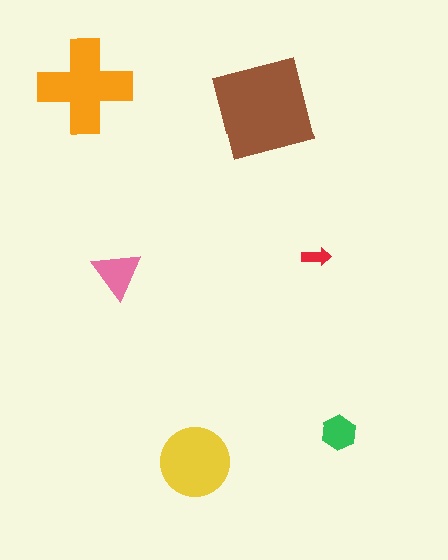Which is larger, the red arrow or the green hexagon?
The green hexagon.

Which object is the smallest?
The red arrow.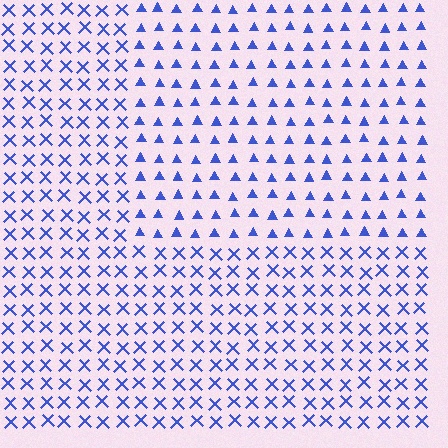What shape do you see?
I see a rectangle.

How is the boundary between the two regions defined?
The boundary is defined by a change in element shape: triangles inside vs. X marks outside. All elements share the same color and spacing.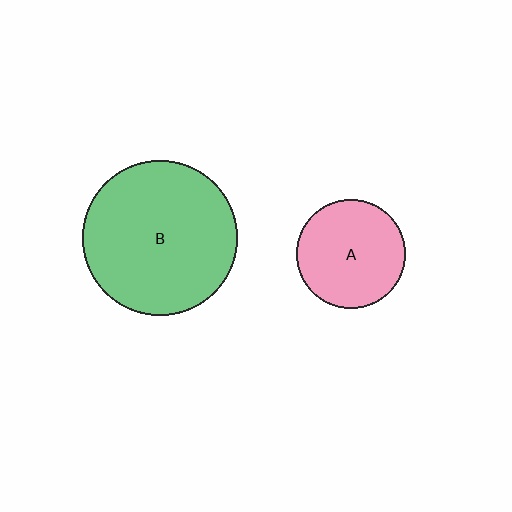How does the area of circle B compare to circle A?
Approximately 2.0 times.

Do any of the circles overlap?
No, none of the circles overlap.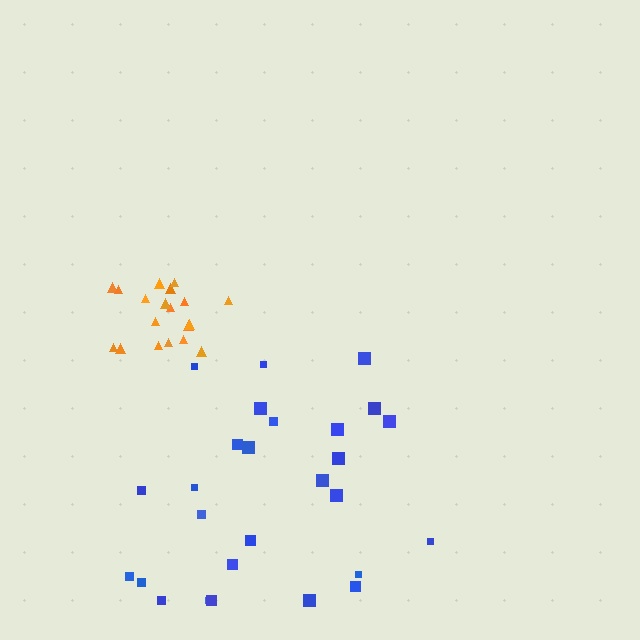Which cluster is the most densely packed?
Orange.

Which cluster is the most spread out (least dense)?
Blue.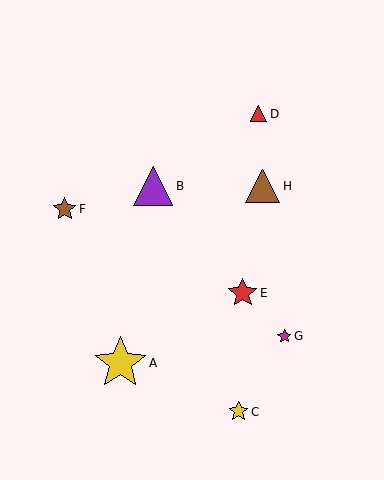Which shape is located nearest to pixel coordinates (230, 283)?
The red star (labeled E) at (243, 293) is nearest to that location.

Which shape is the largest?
The yellow star (labeled A) is the largest.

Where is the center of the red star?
The center of the red star is at (243, 293).